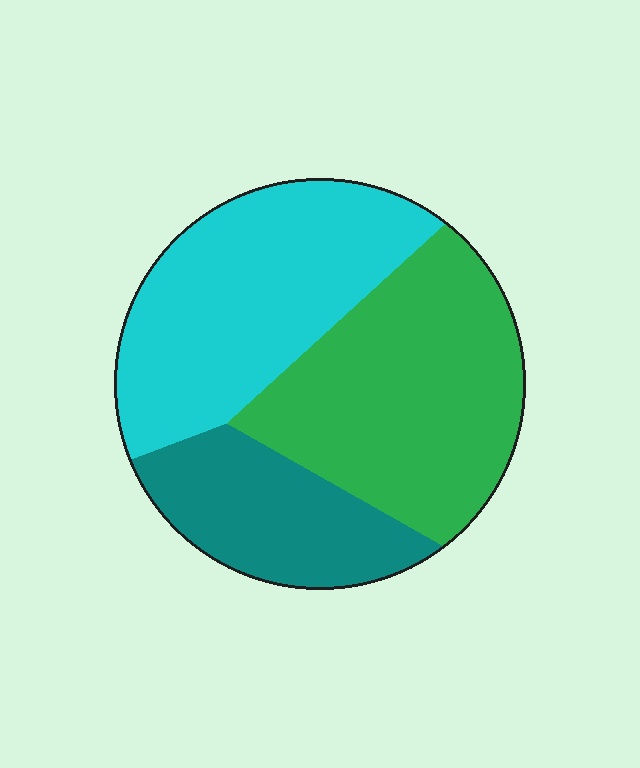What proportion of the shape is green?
Green covers around 40% of the shape.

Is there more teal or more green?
Green.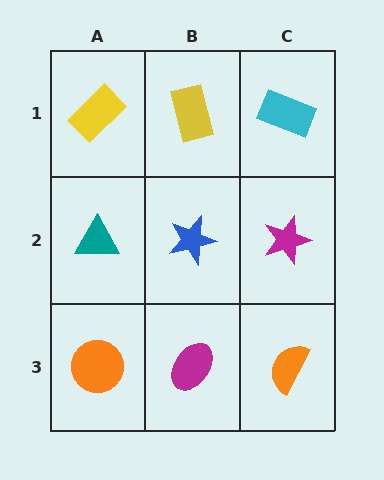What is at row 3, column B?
A magenta ellipse.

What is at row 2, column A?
A teal triangle.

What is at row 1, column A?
A yellow rectangle.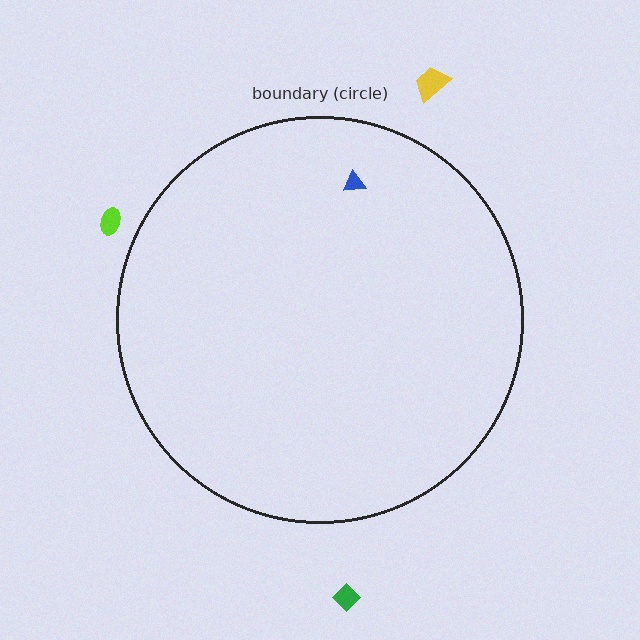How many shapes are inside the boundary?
1 inside, 3 outside.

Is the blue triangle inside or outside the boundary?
Inside.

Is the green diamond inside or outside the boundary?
Outside.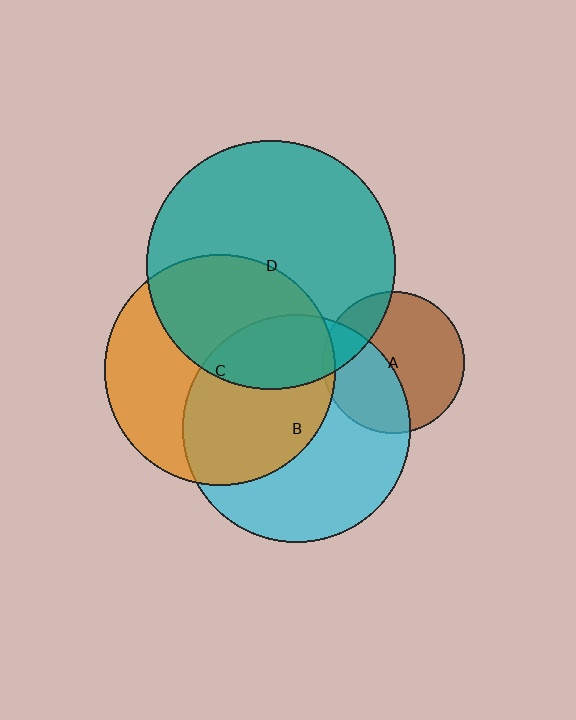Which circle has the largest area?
Circle D (teal).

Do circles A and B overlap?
Yes.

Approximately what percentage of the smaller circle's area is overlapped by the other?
Approximately 40%.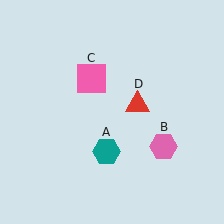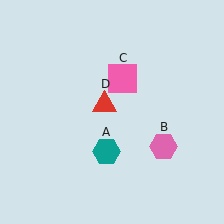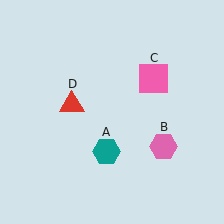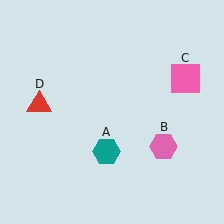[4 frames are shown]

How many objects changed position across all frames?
2 objects changed position: pink square (object C), red triangle (object D).